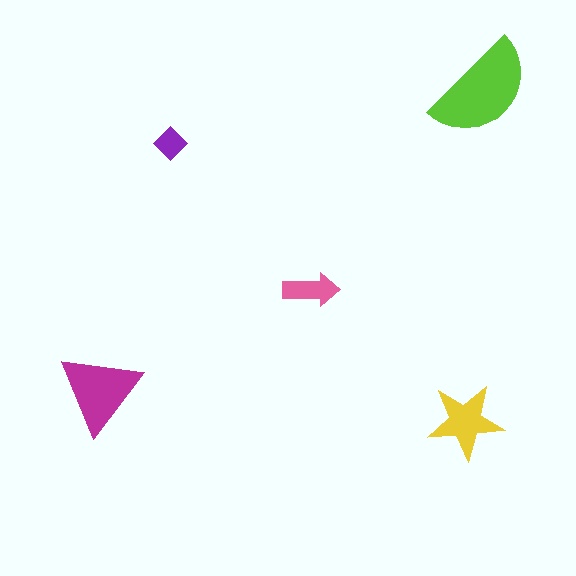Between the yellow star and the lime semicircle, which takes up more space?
The lime semicircle.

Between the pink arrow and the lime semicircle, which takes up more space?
The lime semicircle.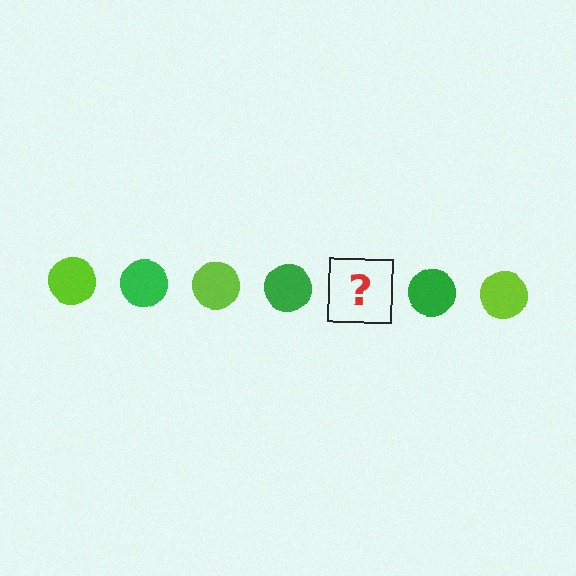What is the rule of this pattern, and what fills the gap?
The rule is that the pattern cycles through lime, green circles. The gap should be filled with a lime circle.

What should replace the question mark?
The question mark should be replaced with a lime circle.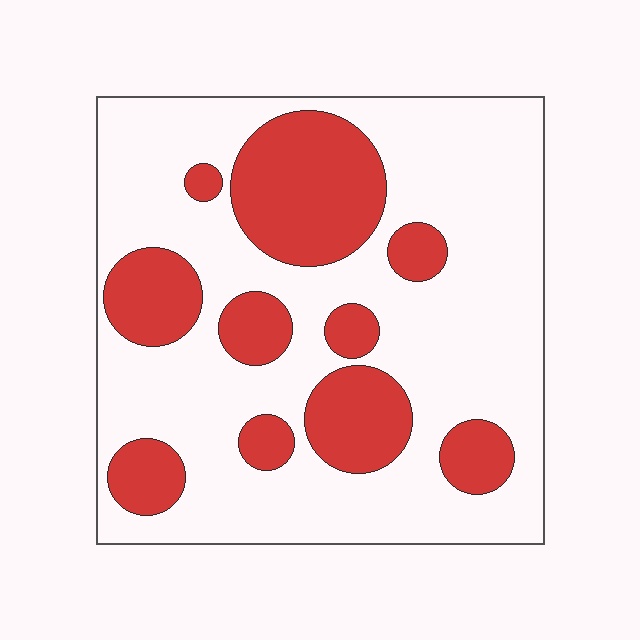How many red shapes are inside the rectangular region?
10.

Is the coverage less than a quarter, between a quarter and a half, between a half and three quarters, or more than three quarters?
Between a quarter and a half.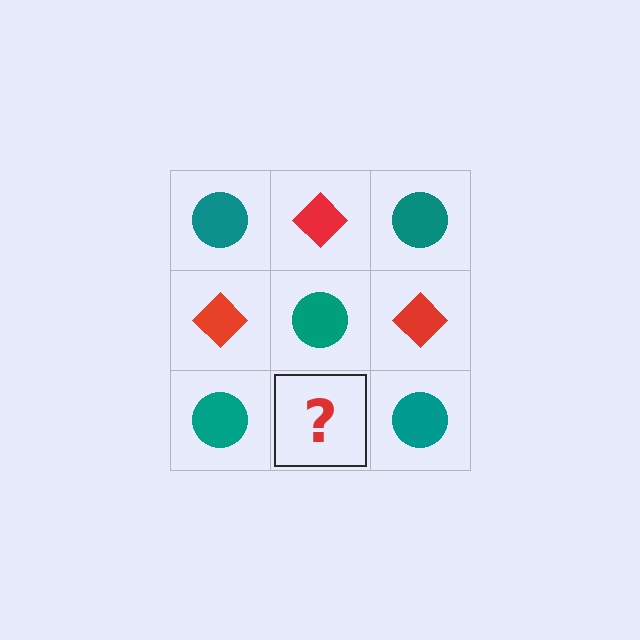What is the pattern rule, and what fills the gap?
The rule is that it alternates teal circle and red diamond in a checkerboard pattern. The gap should be filled with a red diamond.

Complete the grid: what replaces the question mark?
The question mark should be replaced with a red diamond.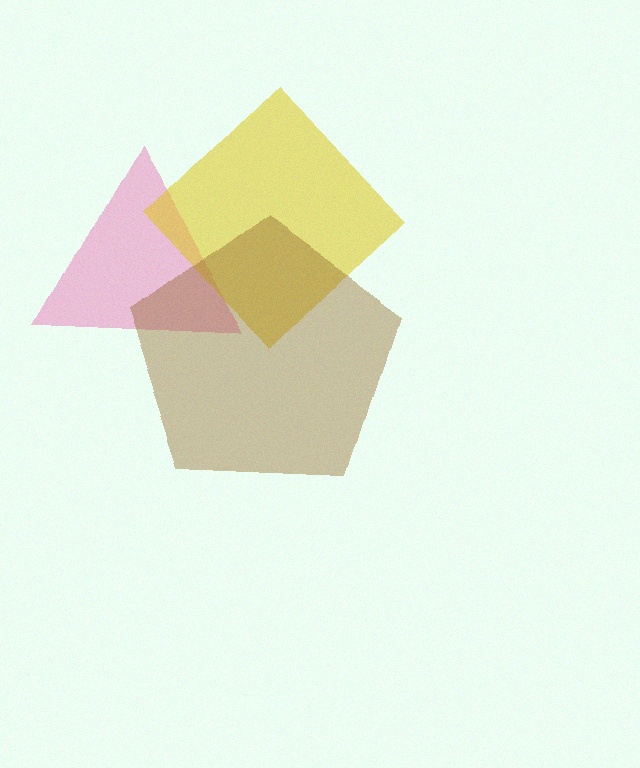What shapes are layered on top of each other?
The layered shapes are: a pink triangle, a yellow diamond, a brown pentagon.